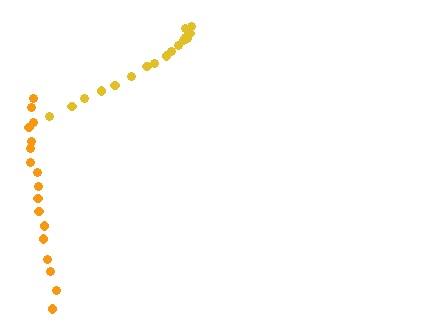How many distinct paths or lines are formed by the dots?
There are 2 distinct paths.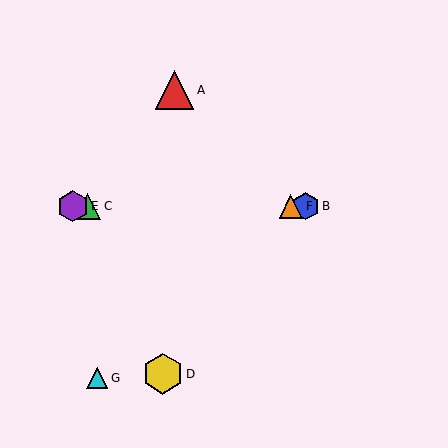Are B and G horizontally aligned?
No, B is at y≈206 and G is at y≈378.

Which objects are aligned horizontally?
Objects B, C, E, F are aligned horizontally.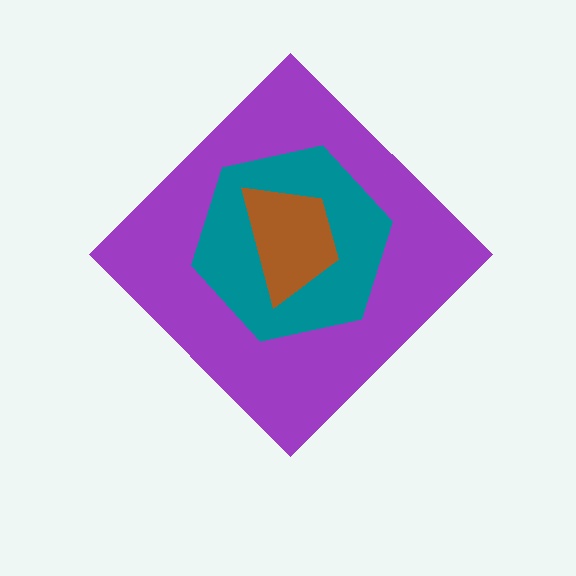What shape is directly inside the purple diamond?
The teal hexagon.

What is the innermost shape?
The brown trapezoid.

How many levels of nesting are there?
3.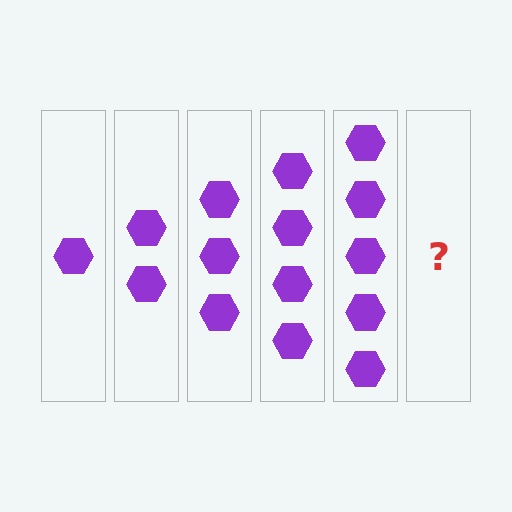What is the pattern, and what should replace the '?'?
The pattern is that each step adds one more hexagon. The '?' should be 6 hexagons.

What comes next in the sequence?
The next element should be 6 hexagons.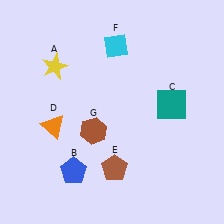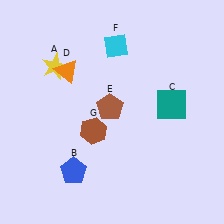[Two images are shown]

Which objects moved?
The objects that moved are: the orange triangle (D), the brown pentagon (E).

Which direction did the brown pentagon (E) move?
The brown pentagon (E) moved up.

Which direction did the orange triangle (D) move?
The orange triangle (D) moved up.